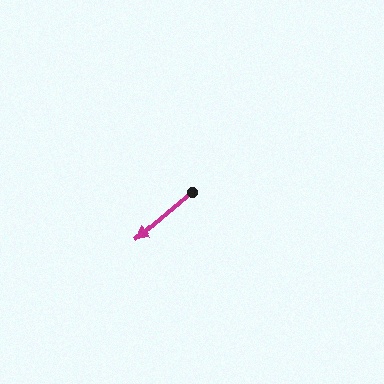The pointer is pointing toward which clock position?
Roughly 8 o'clock.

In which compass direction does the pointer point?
Southwest.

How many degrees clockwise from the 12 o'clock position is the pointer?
Approximately 229 degrees.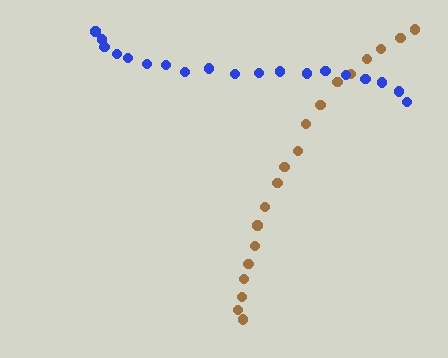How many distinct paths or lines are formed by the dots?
There are 2 distinct paths.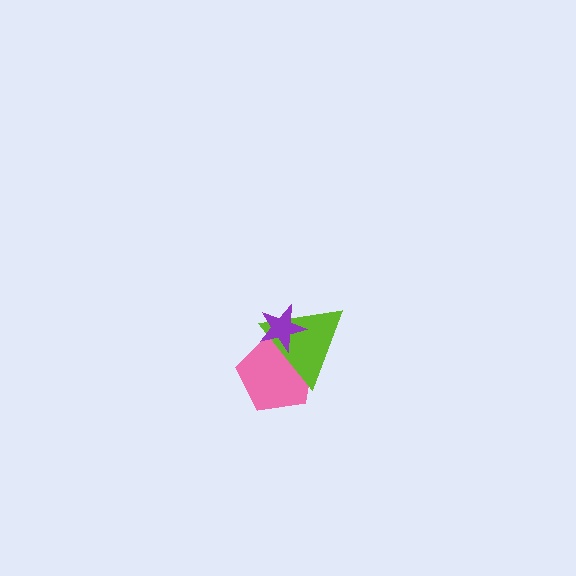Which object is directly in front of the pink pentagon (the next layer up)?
The lime triangle is directly in front of the pink pentagon.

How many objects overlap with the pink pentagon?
2 objects overlap with the pink pentagon.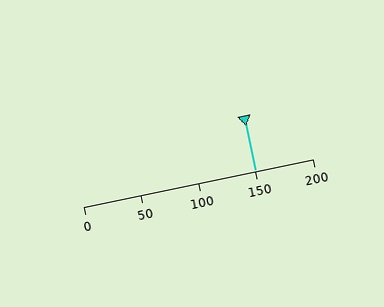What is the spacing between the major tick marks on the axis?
The major ticks are spaced 50 apart.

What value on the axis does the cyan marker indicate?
The marker indicates approximately 150.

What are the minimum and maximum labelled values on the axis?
The axis runs from 0 to 200.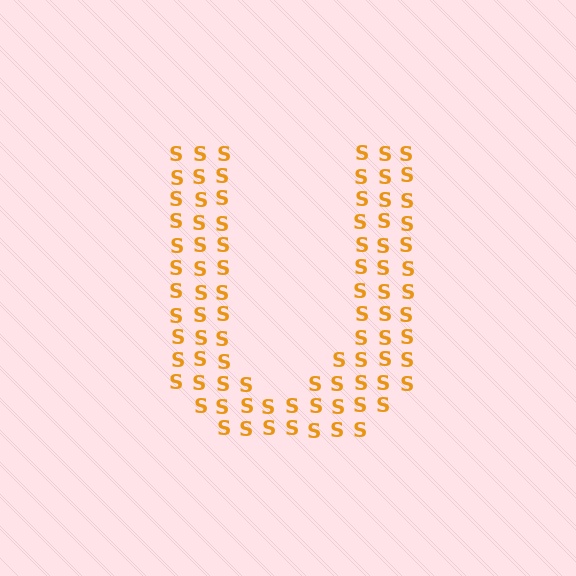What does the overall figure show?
The overall figure shows the letter U.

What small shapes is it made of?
It is made of small letter S's.